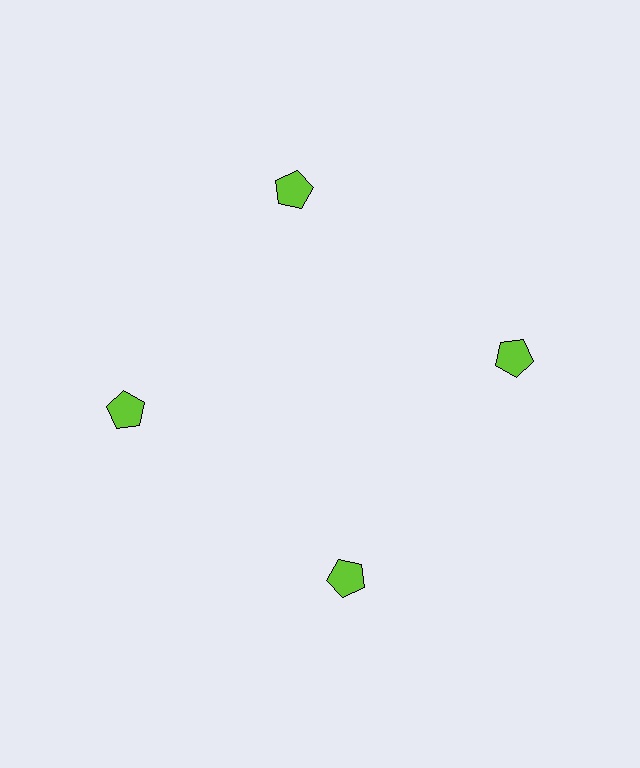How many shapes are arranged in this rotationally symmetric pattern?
There are 4 shapes, arranged in 4 groups of 1.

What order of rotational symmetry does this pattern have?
This pattern has 4-fold rotational symmetry.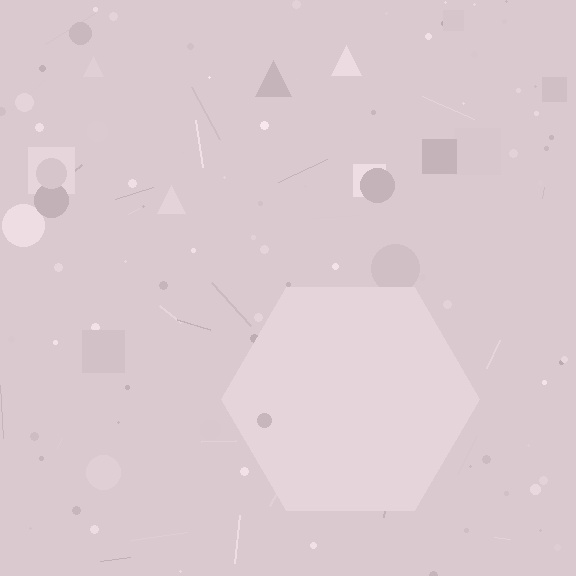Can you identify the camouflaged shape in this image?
The camouflaged shape is a hexagon.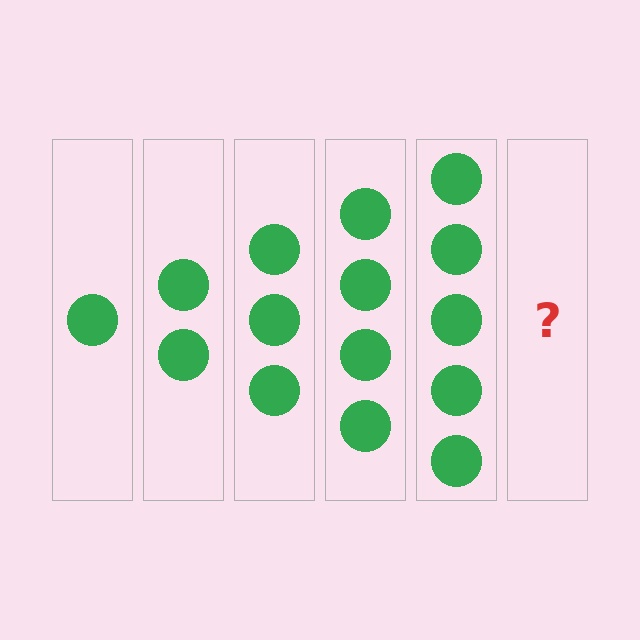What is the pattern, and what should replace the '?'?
The pattern is that each step adds one more circle. The '?' should be 6 circles.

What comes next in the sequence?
The next element should be 6 circles.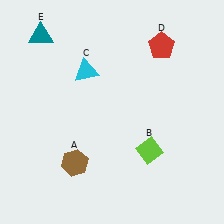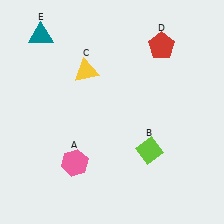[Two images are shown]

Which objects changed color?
A changed from brown to pink. C changed from cyan to yellow.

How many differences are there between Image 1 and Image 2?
There are 2 differences between the two images.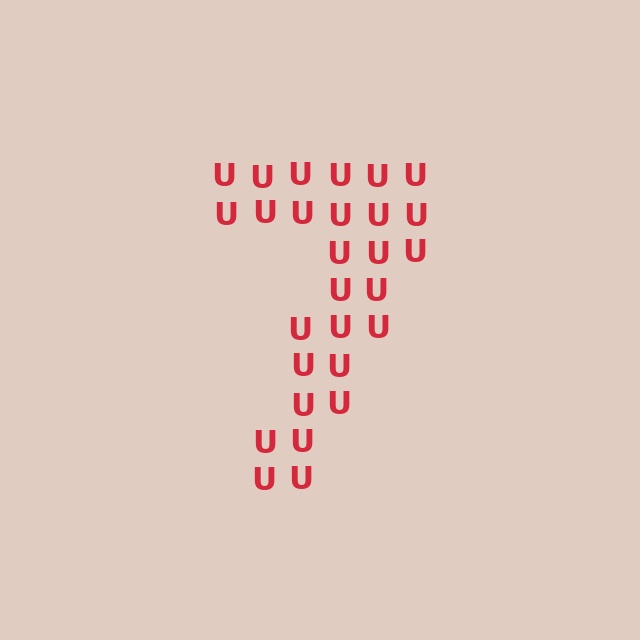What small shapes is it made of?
It is made of small letter U's.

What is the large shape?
The large shape is the digit 7.